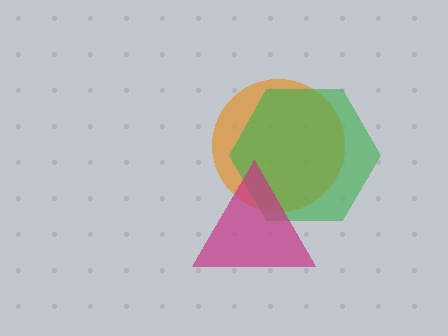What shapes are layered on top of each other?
The layered shapes are: an orange circle, a green hexagon, a magenta triangle.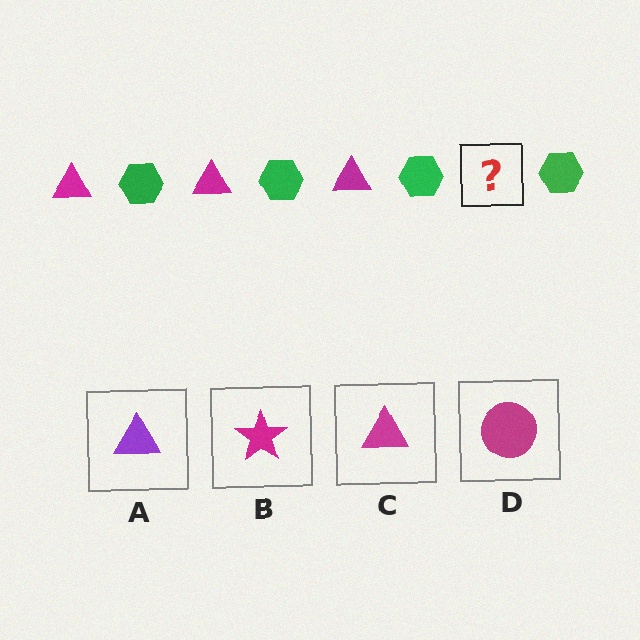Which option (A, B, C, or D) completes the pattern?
C.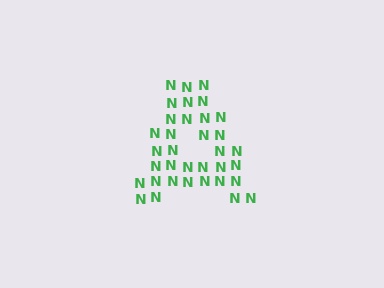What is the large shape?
The large shape is the letter A.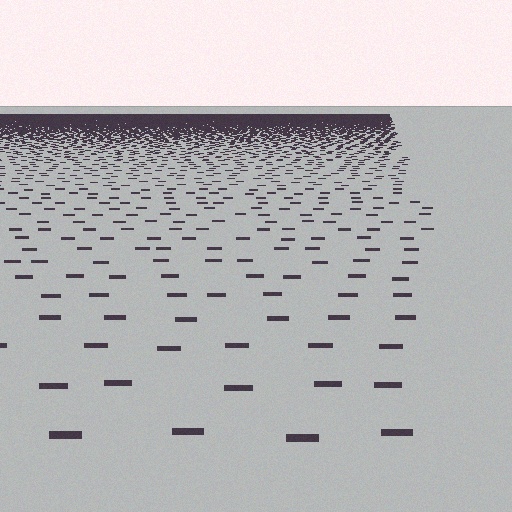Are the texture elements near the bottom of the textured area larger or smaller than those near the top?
Larger. Near the bottom, elements are closer to the viewer and appear at a bigger on-screen size.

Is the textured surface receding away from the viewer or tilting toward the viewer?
The surface is receding away from the viewer. Texture elements get smaller and denser toward the top.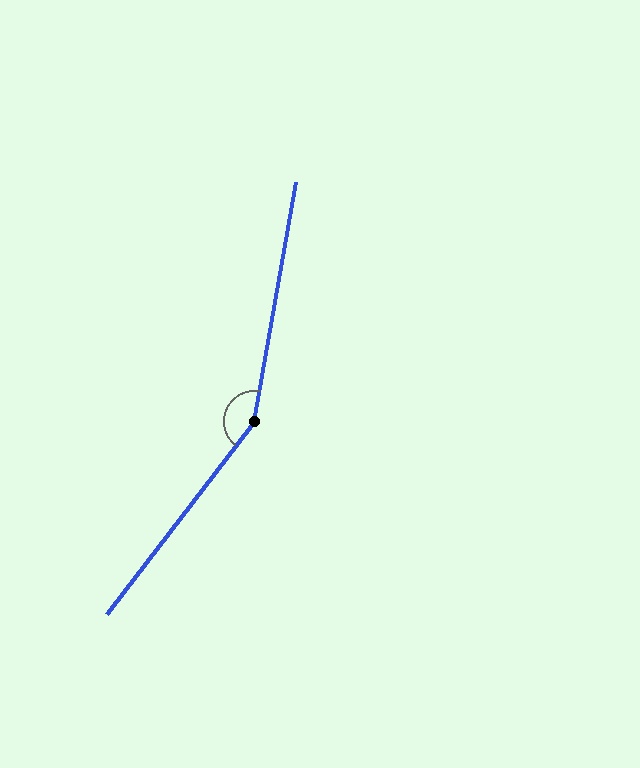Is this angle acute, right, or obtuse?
It is obtuse.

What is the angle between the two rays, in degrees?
Approximately 152 degrees.